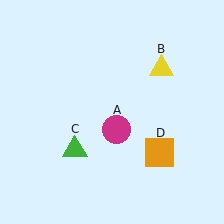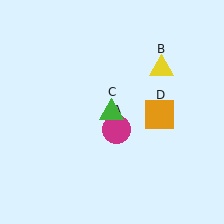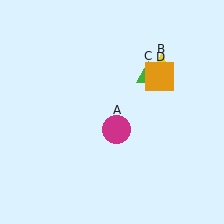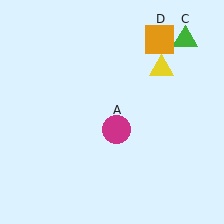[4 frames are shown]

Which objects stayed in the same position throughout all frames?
Magenta circle (object A) and yellow triangle (object B) remained stationary.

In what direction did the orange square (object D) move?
The orange square (object D) moved up.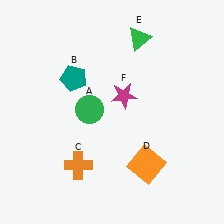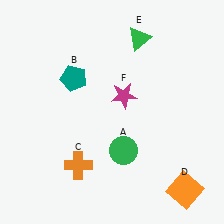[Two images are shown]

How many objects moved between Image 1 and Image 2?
2 objects moved between the two images.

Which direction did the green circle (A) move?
The green circle (A) moved down.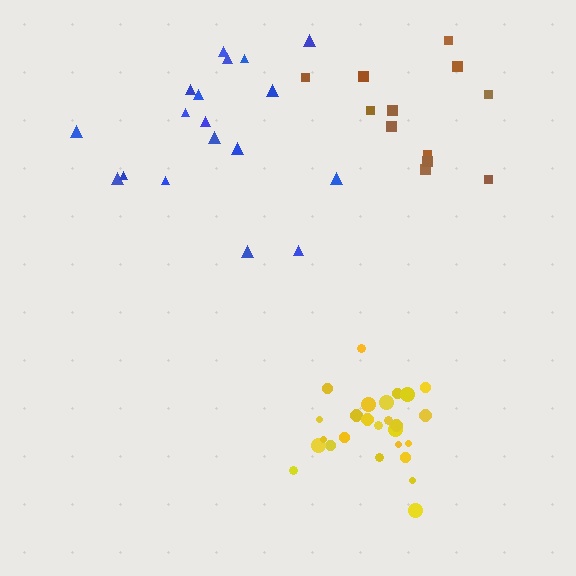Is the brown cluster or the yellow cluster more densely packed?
Yellow.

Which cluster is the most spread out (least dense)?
Brown.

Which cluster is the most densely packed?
Yellow.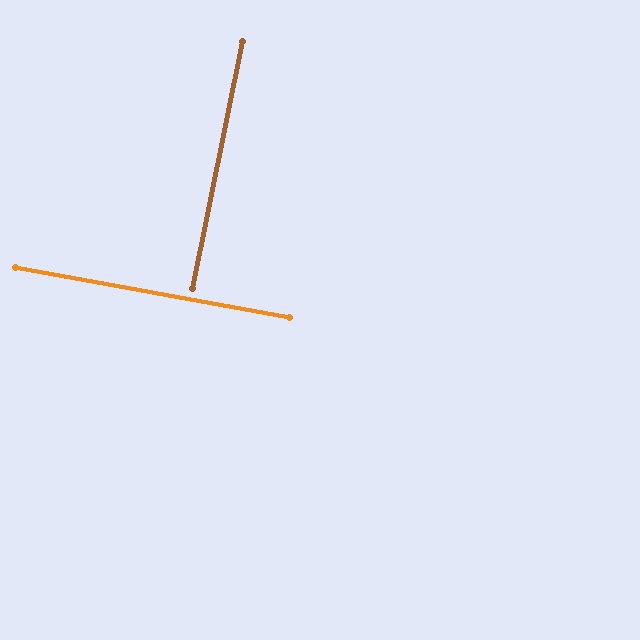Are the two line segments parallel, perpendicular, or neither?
Perpendicular — they meet at approximately 89°.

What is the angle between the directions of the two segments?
Approximately 89 degrees.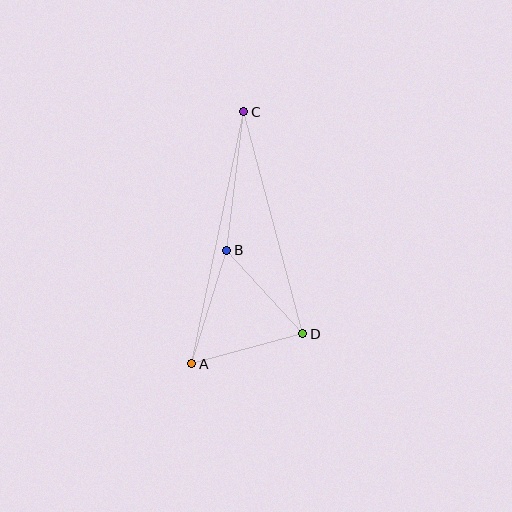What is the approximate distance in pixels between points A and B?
The distance between A and B is approximately 119 pixels.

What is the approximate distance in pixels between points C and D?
The distance between C and D is approximately 230 pixels.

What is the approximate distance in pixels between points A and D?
The distance between A and D is approximately 115 pixels.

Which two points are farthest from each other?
Points A and C are farthest from each other.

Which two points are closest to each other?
Points B and D are closest to each other.